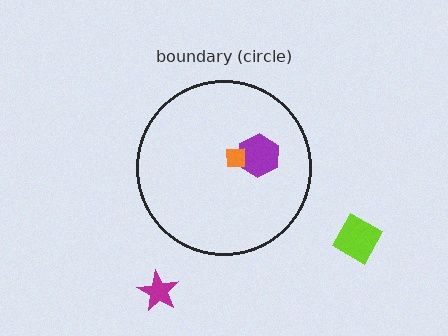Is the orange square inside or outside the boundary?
Inside.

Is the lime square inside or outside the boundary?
Outside.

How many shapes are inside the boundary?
2 inside, 2 outside.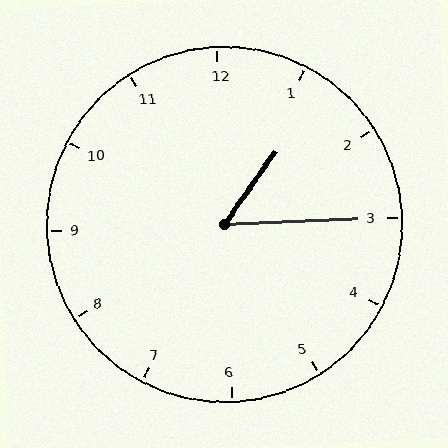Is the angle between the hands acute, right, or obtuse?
It is acute.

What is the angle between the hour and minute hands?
Approximately 52 degrees.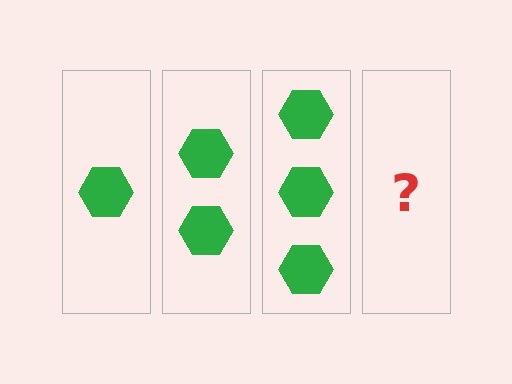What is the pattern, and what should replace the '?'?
The pattern is that each step adds one more hexagon. The '?' should be 4 hexagons.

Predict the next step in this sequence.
The next step is 4 hexagons.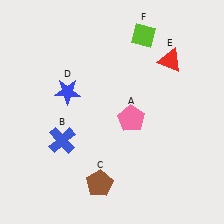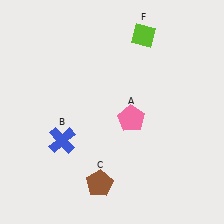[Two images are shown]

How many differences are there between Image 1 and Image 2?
There are 2 differences between the two images.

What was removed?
The red triangle (E), the blue star (D) were removed in Image 2.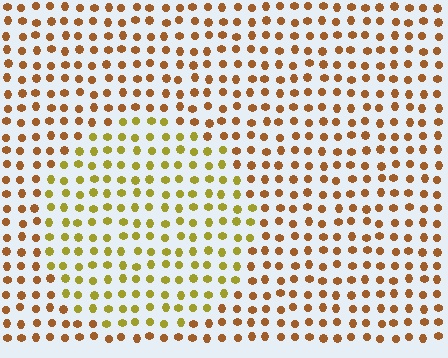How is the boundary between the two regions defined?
The boundary is defined purely by a slight shift in hue (about 34 degrees). Spacing, size, and orientation are identical on both sides.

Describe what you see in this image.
The image is filled with small brown elements in a uniform arrangement. A circle-shaped region is visible where the elements are tinted to a slightly different hue, forming a subtle color boundary.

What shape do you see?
I see a circle.